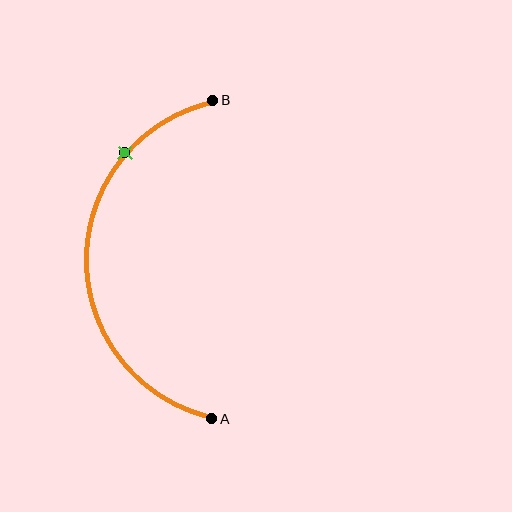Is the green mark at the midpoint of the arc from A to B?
No. The green mark lies on the arc but is closer to endpoint B. The arc midpoint would be at the point on the curve equidistant along the arc from both A and B.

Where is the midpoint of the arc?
The arc midpoint is the point on the curve farthest from the straight line joining A and B. It sits to the left of that line.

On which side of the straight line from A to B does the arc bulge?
The arc bulges to the left of the straight line connecting A and B.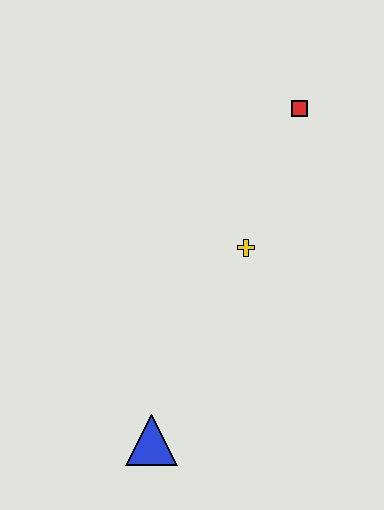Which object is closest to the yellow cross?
The red square is closest to the yellow cross.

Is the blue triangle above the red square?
No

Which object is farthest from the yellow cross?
The blue triangle is farthest from the yellow cross.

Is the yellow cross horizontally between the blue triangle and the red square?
Yes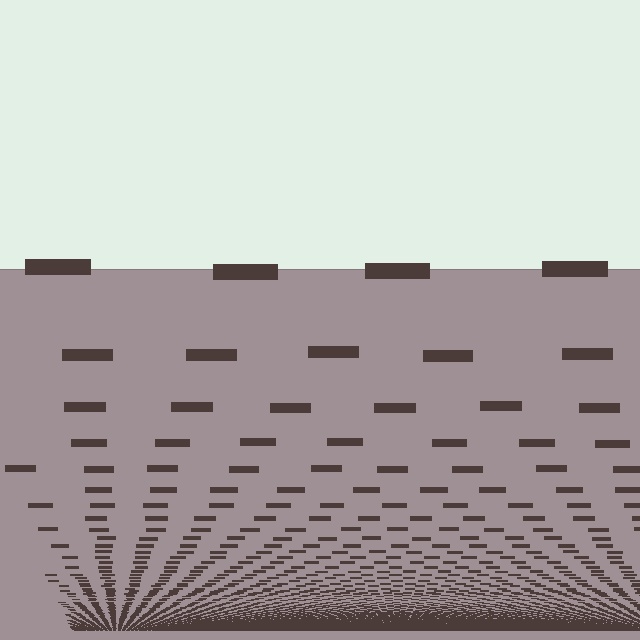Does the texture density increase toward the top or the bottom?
Density increases toward the bottom.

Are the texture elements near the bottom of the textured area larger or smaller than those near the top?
Smaller. The gradient is inverted — elements near the bottom are smaller and denser.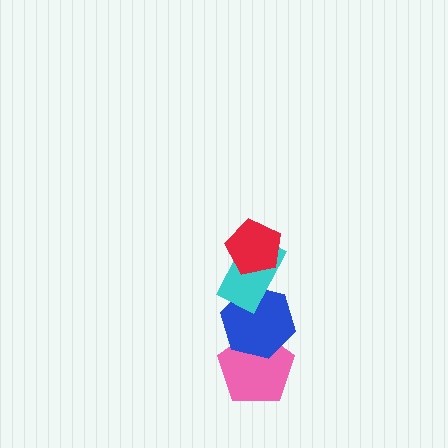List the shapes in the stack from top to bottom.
From top to bottom: the red pentagon, the cyan rectangle, the blue hexagon, the pink pentagon.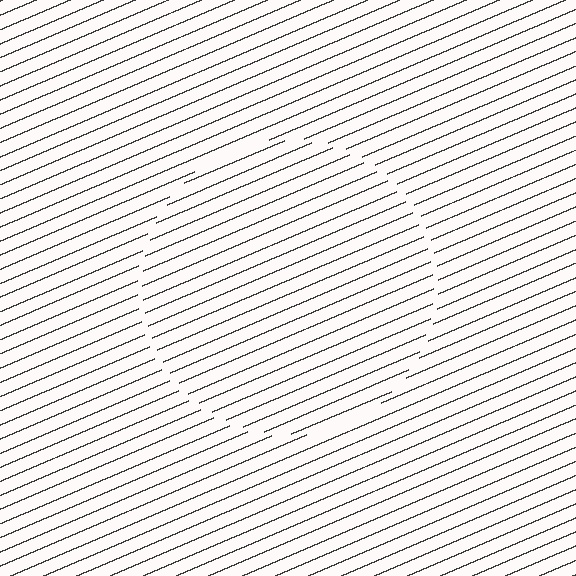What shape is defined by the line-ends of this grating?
An illusory circle. The interior of the shape contains the same grating, shifted by half a period — the contour is defined by the phase discontinuity where line-ends from the inner and outer gratings abut.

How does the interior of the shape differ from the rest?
The interior of the shape contains the same grating, shifted by half a period — the contour is defined by the phase discontinuity where line-ends from the inner and outer gratings abut.